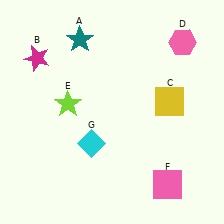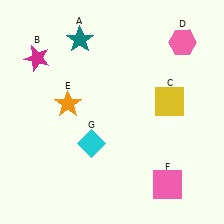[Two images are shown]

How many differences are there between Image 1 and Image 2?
There is 1 difference between the two images.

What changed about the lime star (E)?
In Image 1, E is lime. In Image 2, it changed to orange.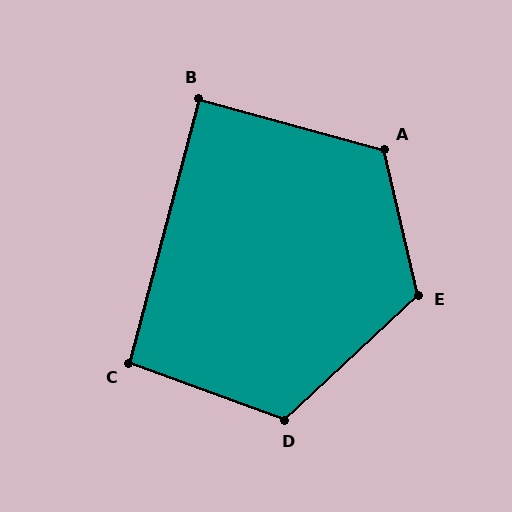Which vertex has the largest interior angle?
E, at approximately 120 degrees.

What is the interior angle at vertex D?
Approximately 117 degrees (obtuse).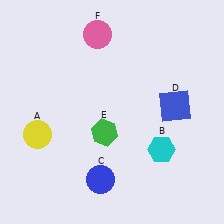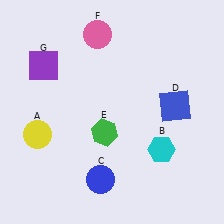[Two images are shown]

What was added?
A purple square (G) was added in Image 2.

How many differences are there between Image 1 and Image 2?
There is 1 difference between the two images.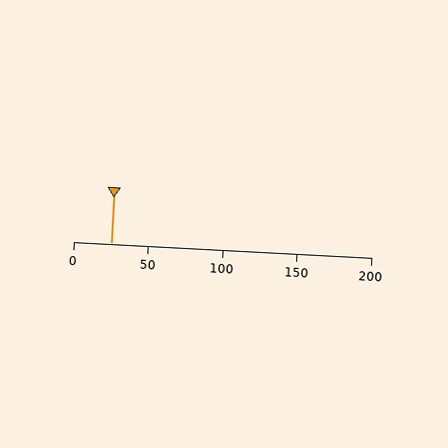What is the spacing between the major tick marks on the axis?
The major ticks are spaced 50 apart.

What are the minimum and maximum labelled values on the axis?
The axis runs from 0 to 200.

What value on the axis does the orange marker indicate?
The marker indicates approximately 25.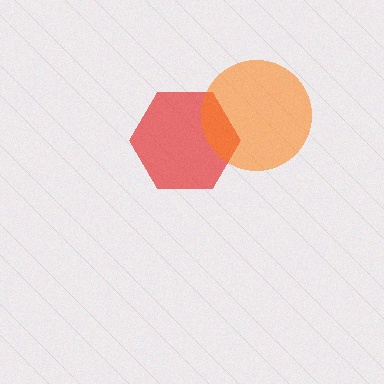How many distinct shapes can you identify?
There are 2 distinct shapes: a red hexagon, an orange circle.